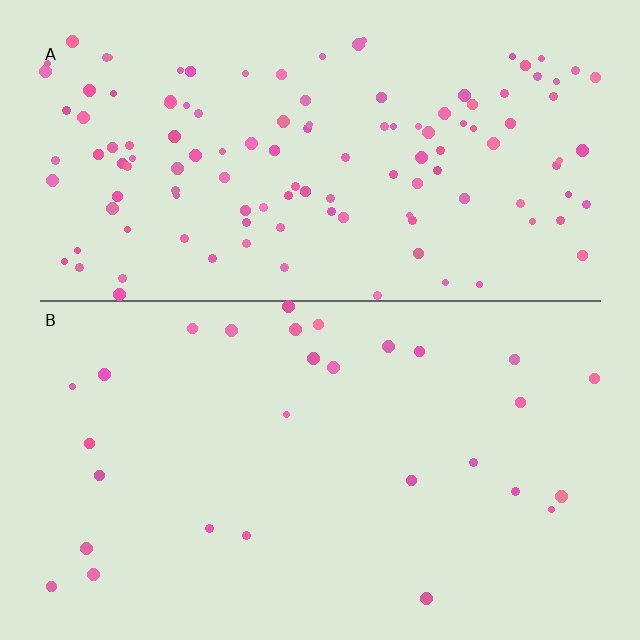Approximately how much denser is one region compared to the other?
Approximately 4.4× — region A over region B.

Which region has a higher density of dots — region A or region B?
A (the top).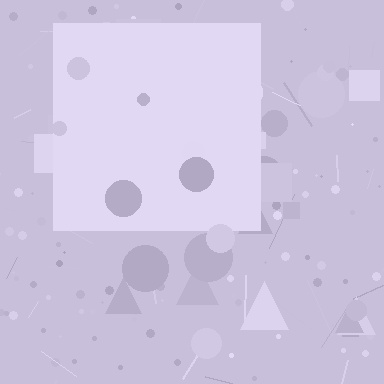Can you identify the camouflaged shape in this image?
The camouflaged shape is a square.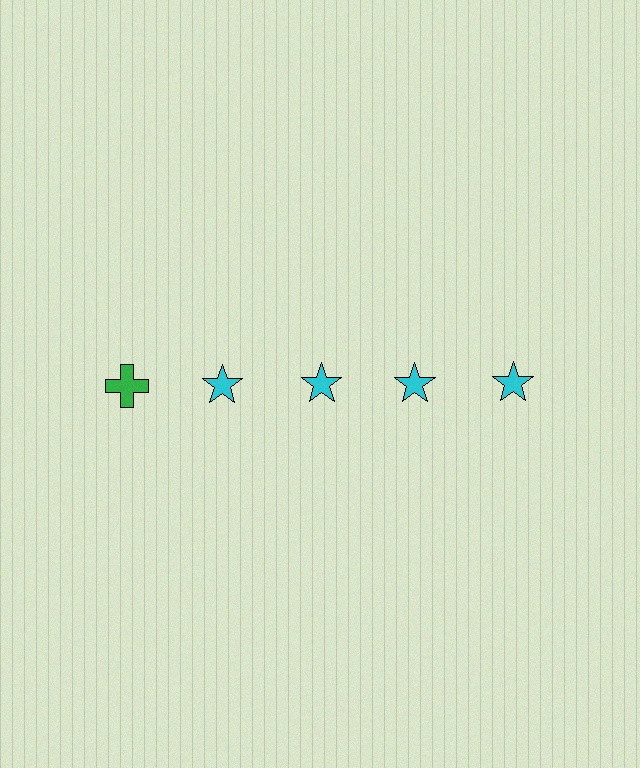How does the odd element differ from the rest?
It differs in both color (green instead of cyan) and shape (cross instead of star).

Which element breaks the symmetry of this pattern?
The green cross in the top row, leftmost column breaks the symmetry. All other shapes are cyan stars.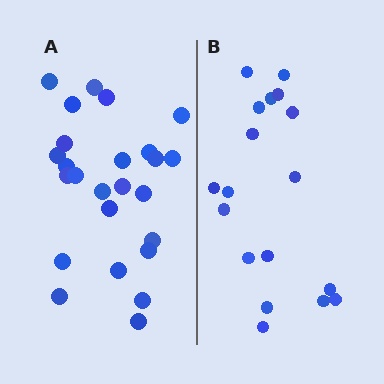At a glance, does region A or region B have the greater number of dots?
Region A (the left region) has more dots.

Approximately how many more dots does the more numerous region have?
Region A has roughly 8 or so more dots than region B.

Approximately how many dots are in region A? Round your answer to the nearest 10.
About 20 dots. (The exact count is 25, which rounds to 20.)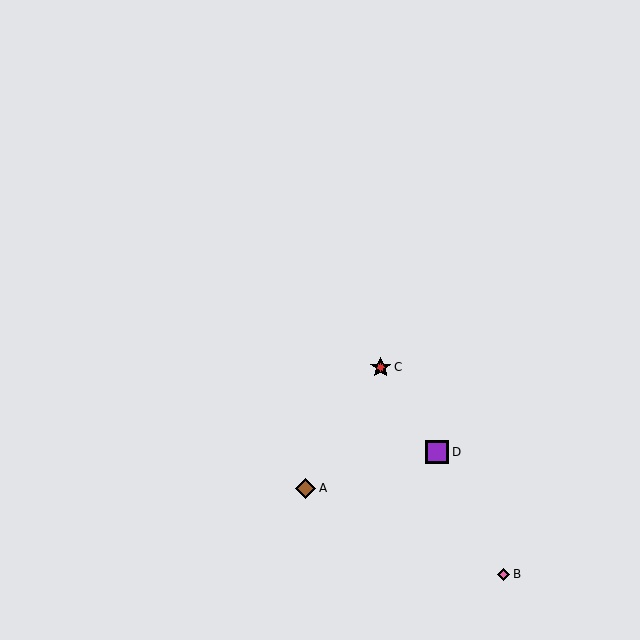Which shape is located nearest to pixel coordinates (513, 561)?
The pink diamond (labeled B) at (504, 574) is nearest to that location.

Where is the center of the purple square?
The center of the purple square is at (437, 452).